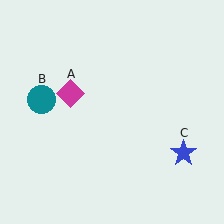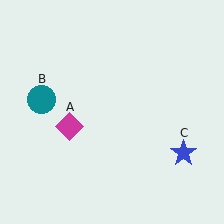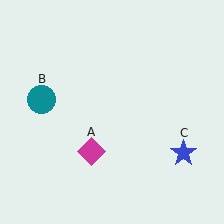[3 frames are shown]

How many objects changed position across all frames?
1 object changed position: magenta diamond (object A).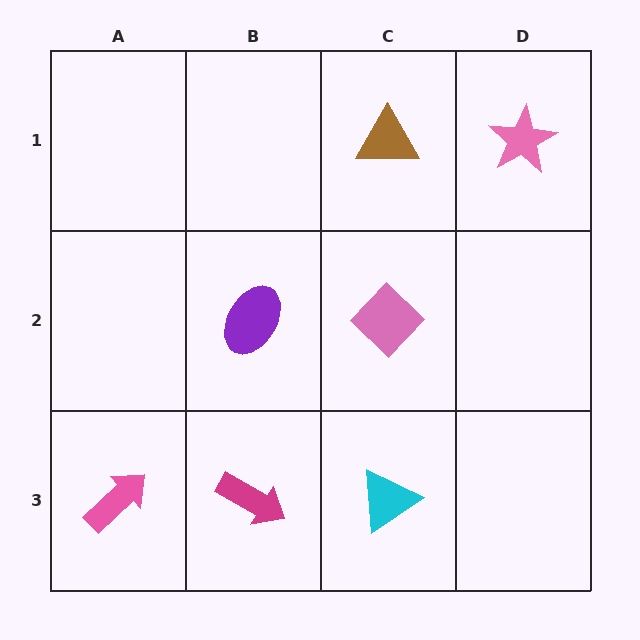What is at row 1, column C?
A brown triangle.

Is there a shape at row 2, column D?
No, that cell is empty.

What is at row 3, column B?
A magenta arrow.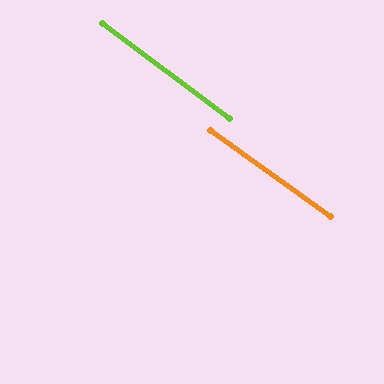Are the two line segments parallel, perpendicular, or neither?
Parallel — their directions differ by only 0.9°.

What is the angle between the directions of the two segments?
Approximately 1 degree.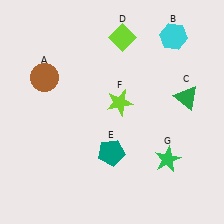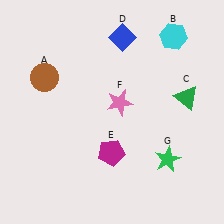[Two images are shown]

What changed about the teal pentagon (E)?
In Image 1, E is teal. In Image 2, it changed to magenta.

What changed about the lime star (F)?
In Image 1, F is lime. In Image 2, it changed to pink.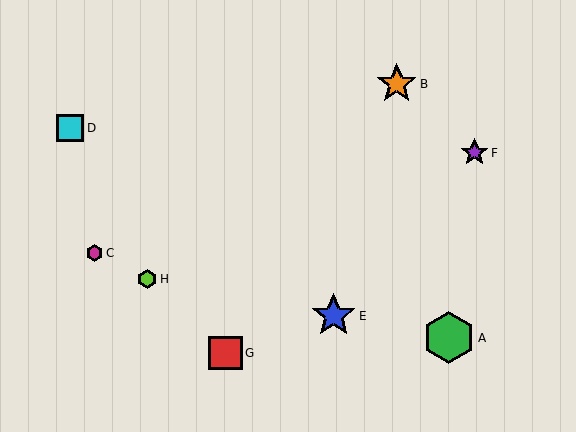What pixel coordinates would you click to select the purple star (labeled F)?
Click at (474, 153) to select the purple star F.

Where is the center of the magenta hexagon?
The center of the magenta hexagon is at (95, 253).